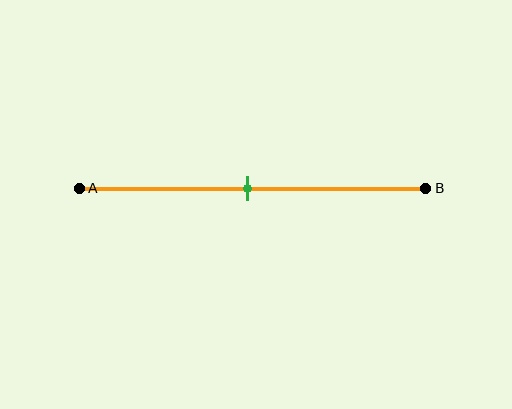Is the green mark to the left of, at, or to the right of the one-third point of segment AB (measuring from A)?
The green mark is to the right of the one-third point of segment AB.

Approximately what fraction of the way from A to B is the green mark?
The green mark is approximately 50% of the way from A to B.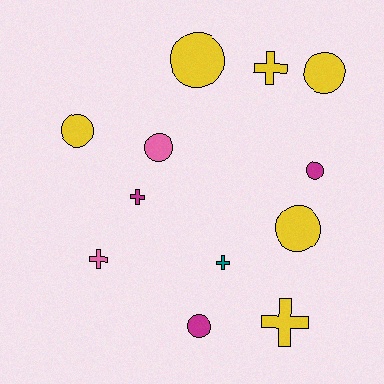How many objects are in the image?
There are 12 objects.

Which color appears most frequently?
Yellow, with 6 objects.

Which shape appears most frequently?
Circle, with 7 objects.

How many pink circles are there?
There is 1 pink circle.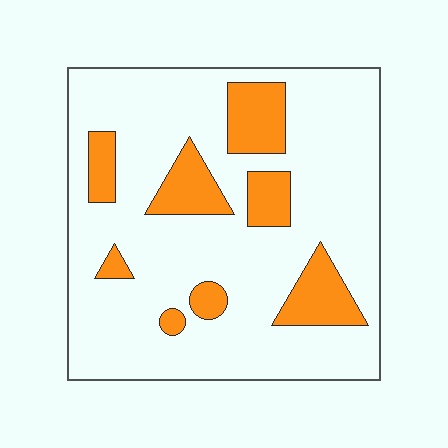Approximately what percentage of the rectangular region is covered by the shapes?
Approximately 20%.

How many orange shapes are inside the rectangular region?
8.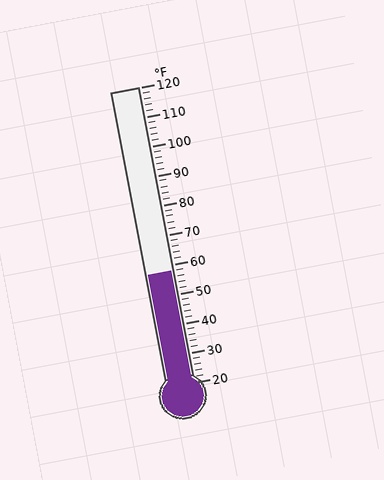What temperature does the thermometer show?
The thermometer shows approximately 58°F.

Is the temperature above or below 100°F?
The temperature is below 100°F.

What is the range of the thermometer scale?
The thermometer scale ranges from 20°F to 120°F.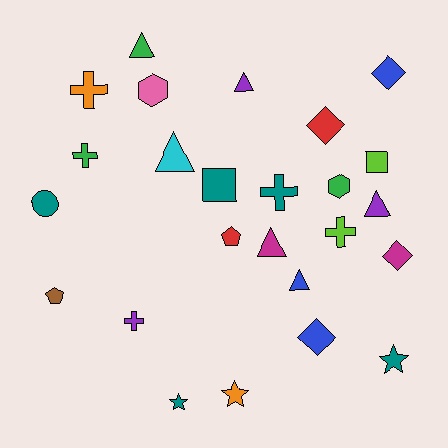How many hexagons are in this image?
There are 2 hexagons.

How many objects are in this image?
There are 25 objects.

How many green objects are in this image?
There are 3 green objects.